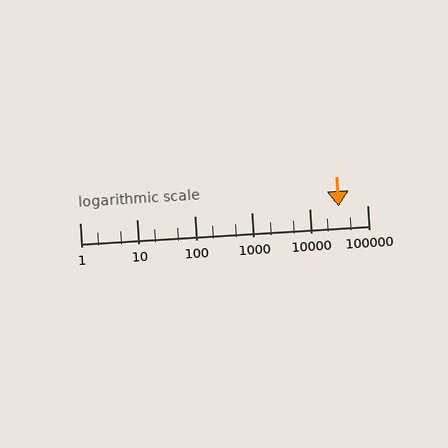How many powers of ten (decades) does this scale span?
The scale spans 5 decades, from 1 to 100000.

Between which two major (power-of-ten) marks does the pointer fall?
The pointer is between 10000 and 100000.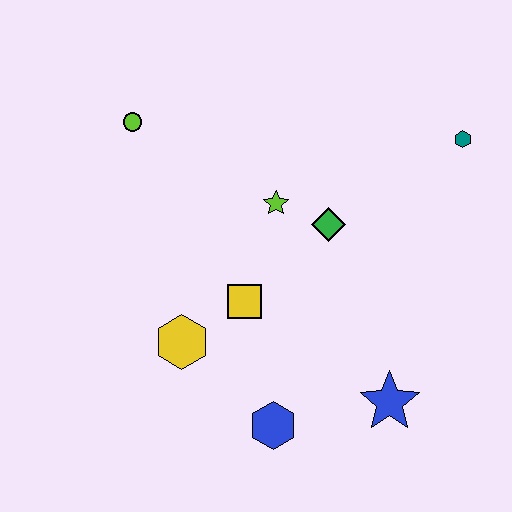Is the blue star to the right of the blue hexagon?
Yes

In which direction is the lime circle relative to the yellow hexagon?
The lime circle is above the yellow hexagon.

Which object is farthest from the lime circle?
The blue star is farthest from the lime circle.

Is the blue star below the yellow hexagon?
Yes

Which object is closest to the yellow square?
The yellow hexagon is closest to the yellow square.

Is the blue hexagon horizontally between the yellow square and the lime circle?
No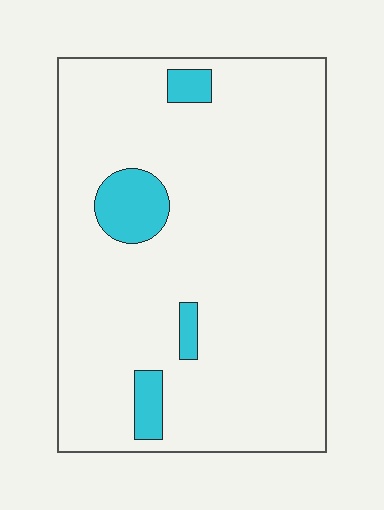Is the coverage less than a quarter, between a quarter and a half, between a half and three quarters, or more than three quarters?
Less than a quarter.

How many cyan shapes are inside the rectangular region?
4.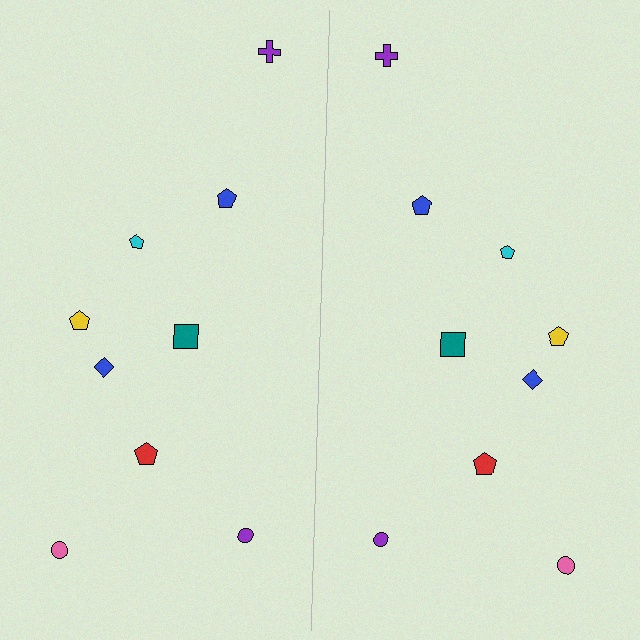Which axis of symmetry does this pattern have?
The pattern has a vertical axis of symmetry running through the center of the image.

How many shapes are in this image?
There are 18 shapes in this image.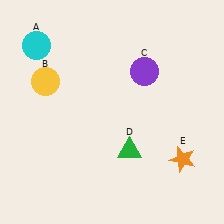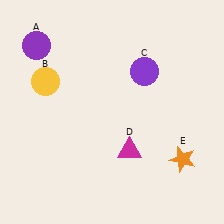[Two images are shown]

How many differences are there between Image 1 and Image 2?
There are 2 differences between the two images.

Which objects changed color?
A changed from cyan to purple. D changed from green to magenta.